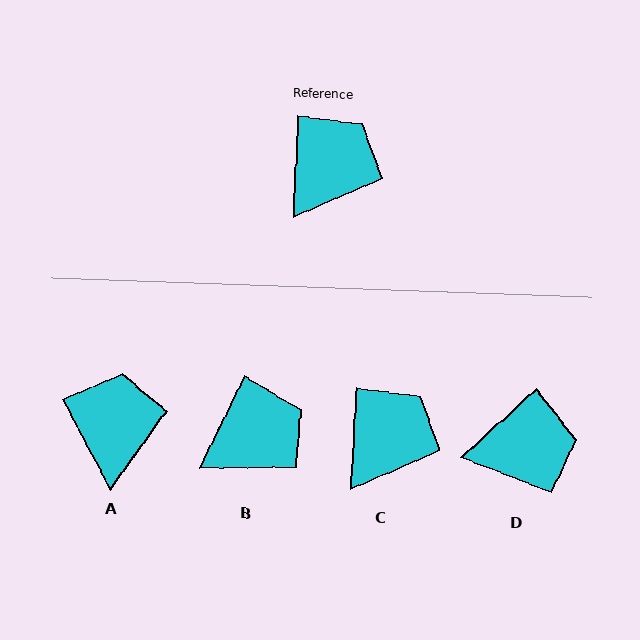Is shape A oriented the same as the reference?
No, it is off by about 31 degrees.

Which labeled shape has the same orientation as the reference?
C.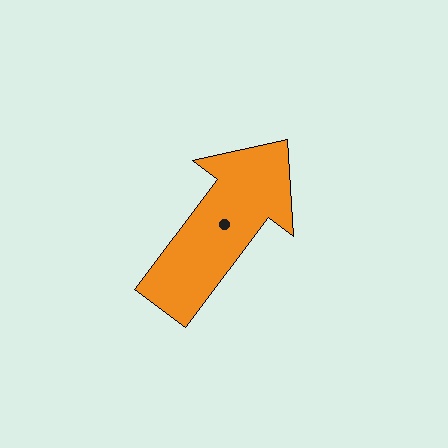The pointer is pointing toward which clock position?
Roughly 1 o'clock.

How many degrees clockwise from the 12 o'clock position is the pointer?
Approximately 37 degrees.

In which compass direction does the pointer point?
Northeast.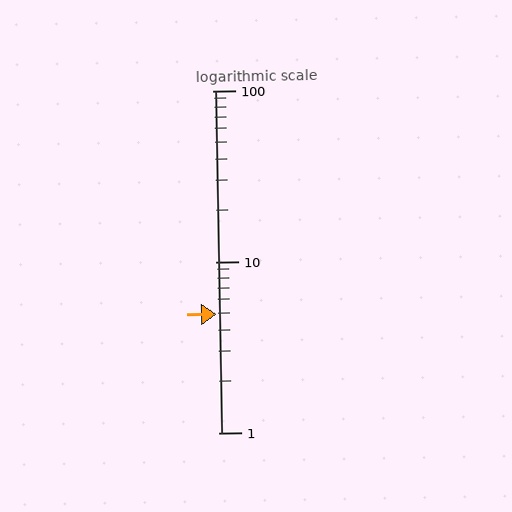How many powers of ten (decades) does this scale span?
The scale spans 2 decades, from 1 to 100.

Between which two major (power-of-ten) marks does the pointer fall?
The pointer is between 1 and 10.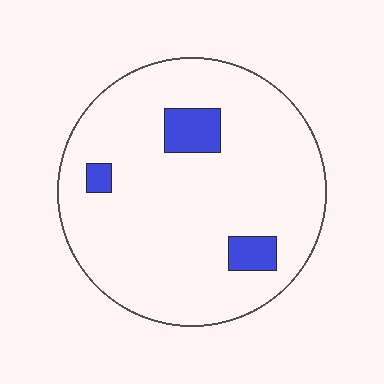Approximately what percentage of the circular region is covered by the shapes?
Approximately 10%.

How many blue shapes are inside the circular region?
3.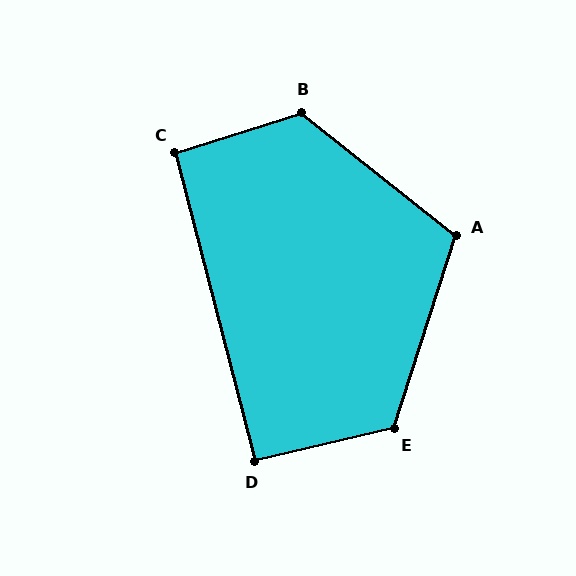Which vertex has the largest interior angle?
B, at approximately 124 degrees.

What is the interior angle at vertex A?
Approximately 111 degrees (obtuse).